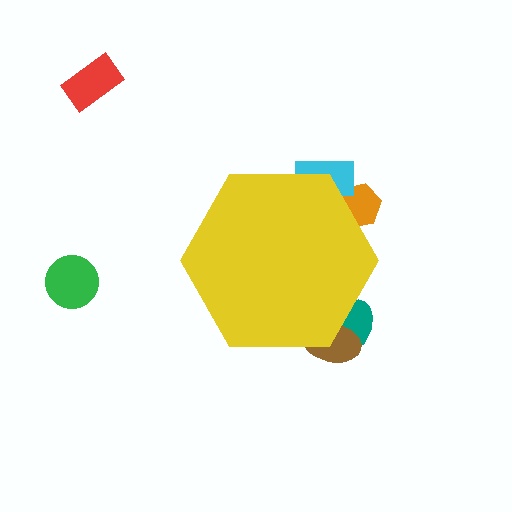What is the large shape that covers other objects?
A yellow hexagon.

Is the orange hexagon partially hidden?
Yes, the orange hexagon is partially hidden behind the yellow hexagon.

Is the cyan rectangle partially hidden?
Yes, the cyan rectangle is partially hidden behind the yellow hexagon.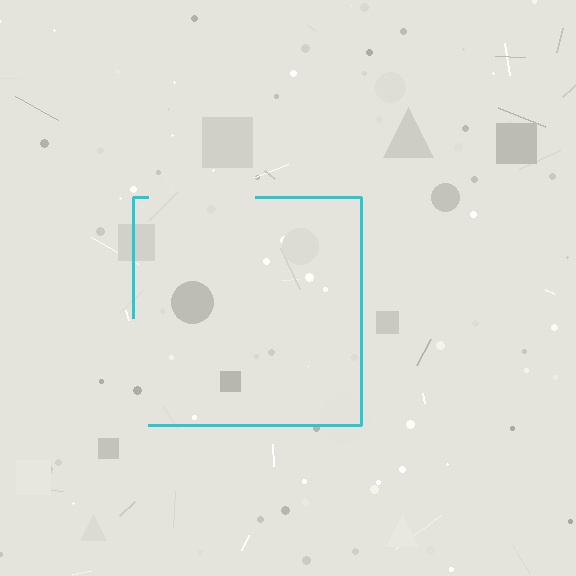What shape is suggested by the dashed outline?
The dashed outline suggests a square.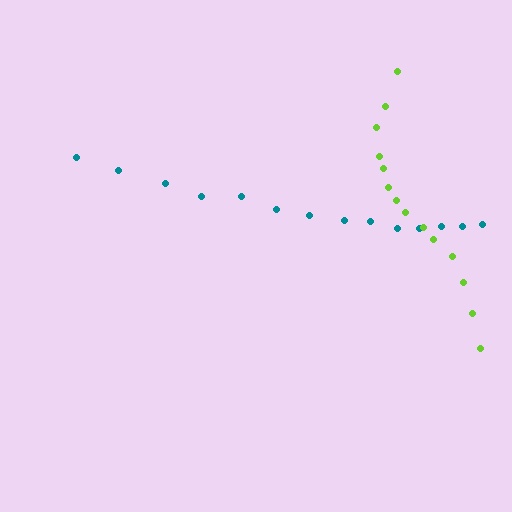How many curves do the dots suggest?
There are 2 distinct paths.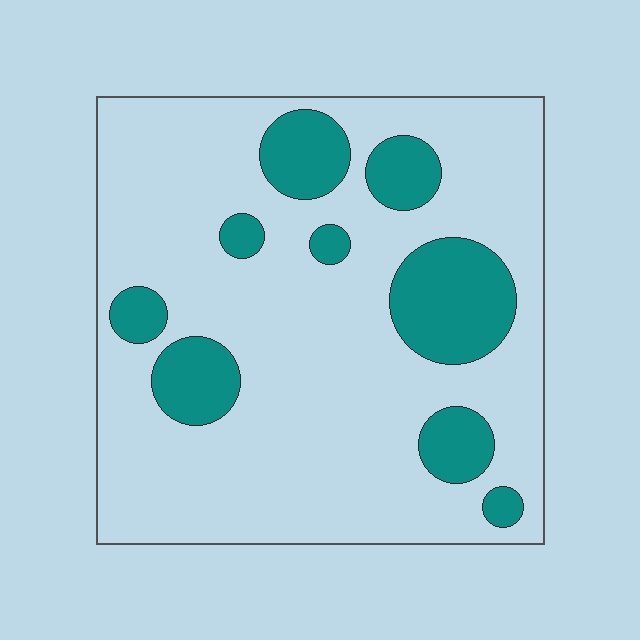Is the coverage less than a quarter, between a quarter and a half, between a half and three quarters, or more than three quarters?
Less than a quarter.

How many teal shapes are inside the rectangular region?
9.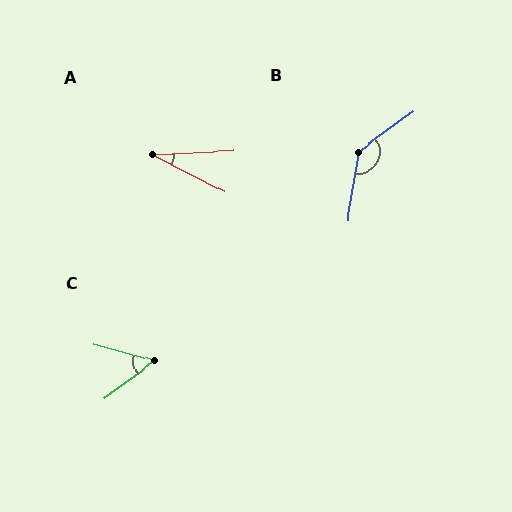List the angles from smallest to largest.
A (30°), C (52°), B (135°).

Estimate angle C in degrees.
Approximately 52 degrees.